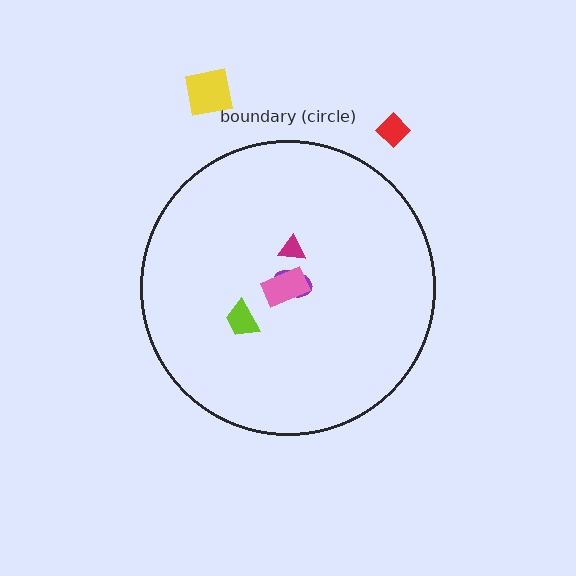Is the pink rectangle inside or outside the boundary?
Inside.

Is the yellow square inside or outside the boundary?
Outside.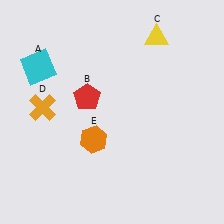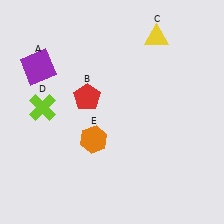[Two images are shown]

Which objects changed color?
A changed from cyan to purple. D changed from orange to lime.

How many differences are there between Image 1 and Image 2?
There are 2 differences between the two images.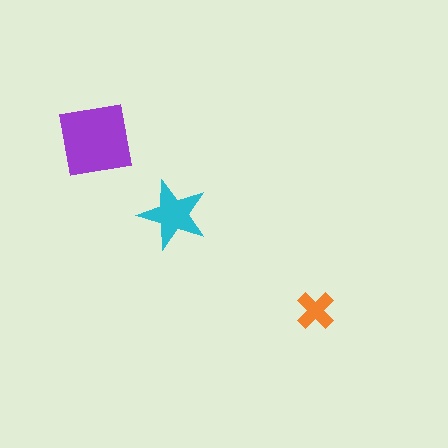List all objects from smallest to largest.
The orange cross, the cyan star, the purple square.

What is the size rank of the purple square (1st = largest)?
1st.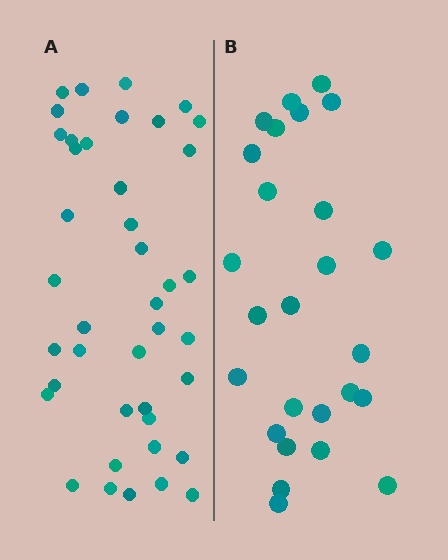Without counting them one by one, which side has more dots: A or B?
Region A (the left region) has more dots.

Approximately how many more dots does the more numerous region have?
Region A has approximately 15 more dots than region B.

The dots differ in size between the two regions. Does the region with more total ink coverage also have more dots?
No. Region B has more total ink coverage because its dots are larger, but region A actually contains more individual dots. Total area can be misleading — the number of items is what matters here.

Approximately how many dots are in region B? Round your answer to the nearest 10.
About 30 dots. (The exact count is 26, which rounds to 30.)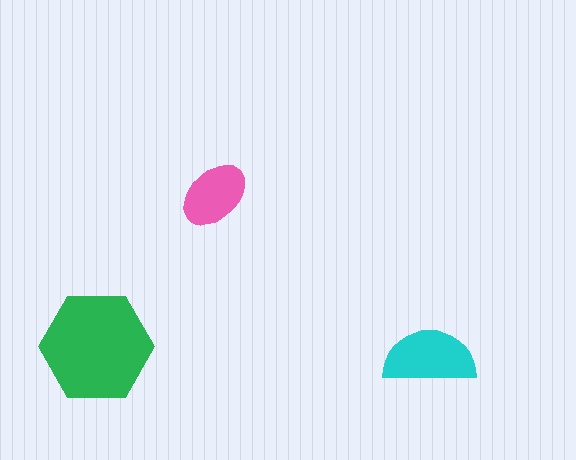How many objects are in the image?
There are 3 objects in the image.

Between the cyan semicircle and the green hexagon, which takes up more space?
The green hexagon.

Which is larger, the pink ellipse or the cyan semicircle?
The cyan semicircle.